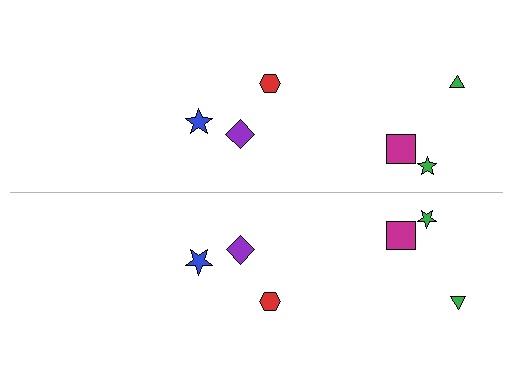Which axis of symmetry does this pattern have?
The pattern has a horizontal axis of symmetry running through the center of the image.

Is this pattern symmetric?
Yes, this pattern has bilateral (reflection) symmetry.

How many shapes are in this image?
There are 12 shapes in this image.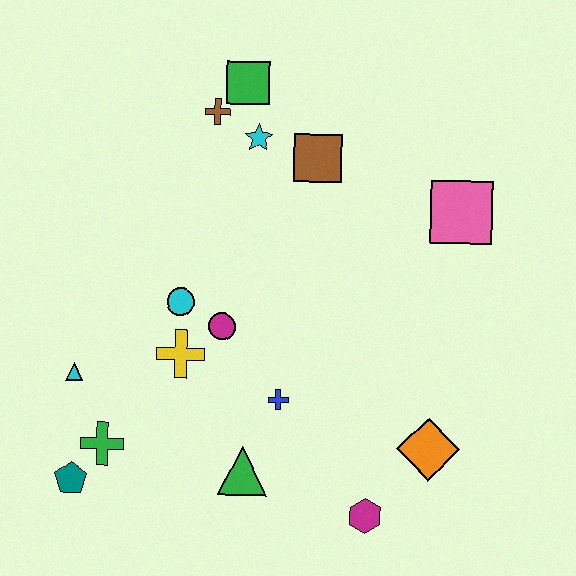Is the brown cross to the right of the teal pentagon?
Yes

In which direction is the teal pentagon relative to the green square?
The teal pentagon is below the green square.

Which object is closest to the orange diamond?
The magenta hexagon is closest to the orange diamond.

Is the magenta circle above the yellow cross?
Yes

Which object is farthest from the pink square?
The teal pentagon is farthest from the pink square.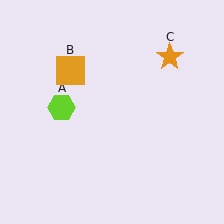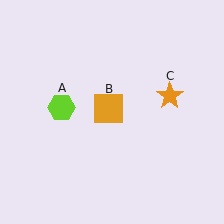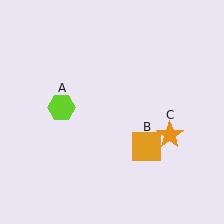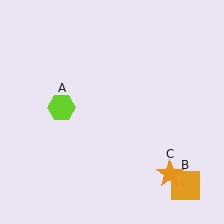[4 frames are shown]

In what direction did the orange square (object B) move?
The orange square (object B) moved down and to the right.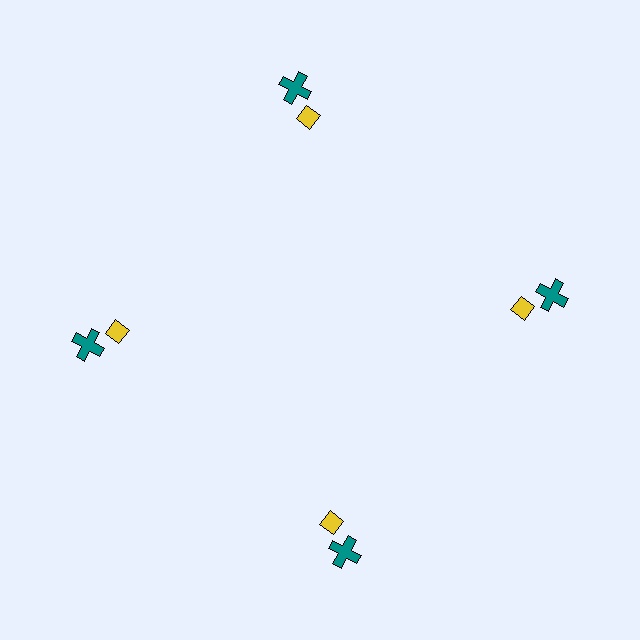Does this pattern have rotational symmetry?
Yes, this pattern has 4-fold rotational symmetry. It looks the same after rotating 90 degrees around the center.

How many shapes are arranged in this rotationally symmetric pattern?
There are 8 shapes, arranged in 4 groups of 2.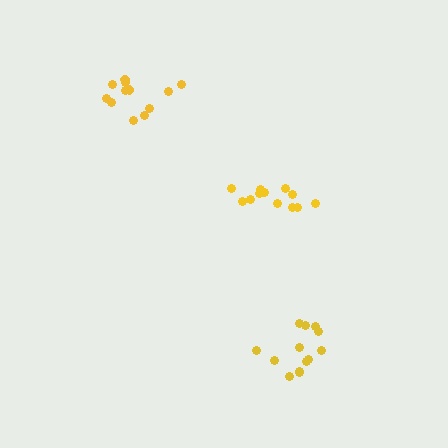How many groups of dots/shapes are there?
There are 3 groups.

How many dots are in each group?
Group 1: 12 dots, Group 2: 12 dots, Group 3: 13 dots (37 total).